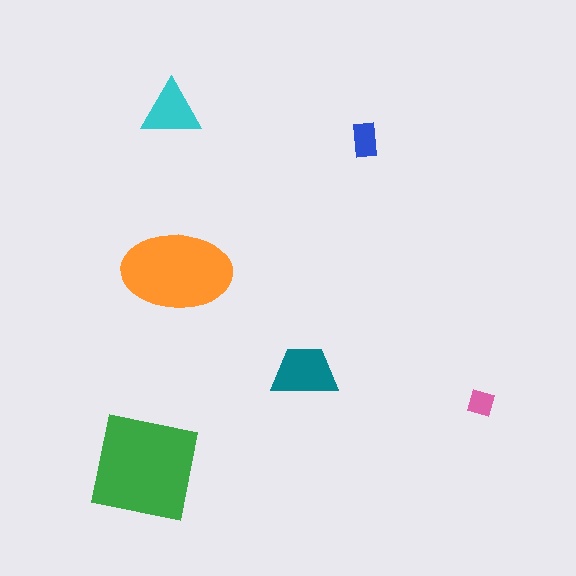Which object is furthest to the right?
The pink diamond is rightmost.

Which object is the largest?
The green square.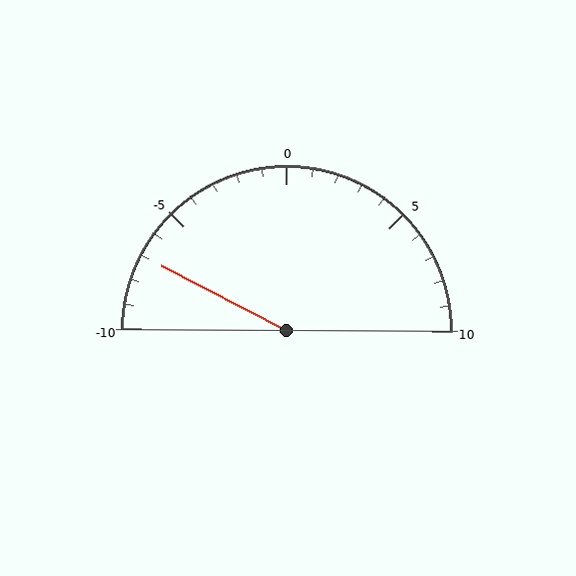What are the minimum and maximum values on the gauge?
The gauge ranges from -10 to 10.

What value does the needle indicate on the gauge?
The needle indicates approximately -7.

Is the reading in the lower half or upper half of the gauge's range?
The reading is in the lower half of the range (-10 to 10).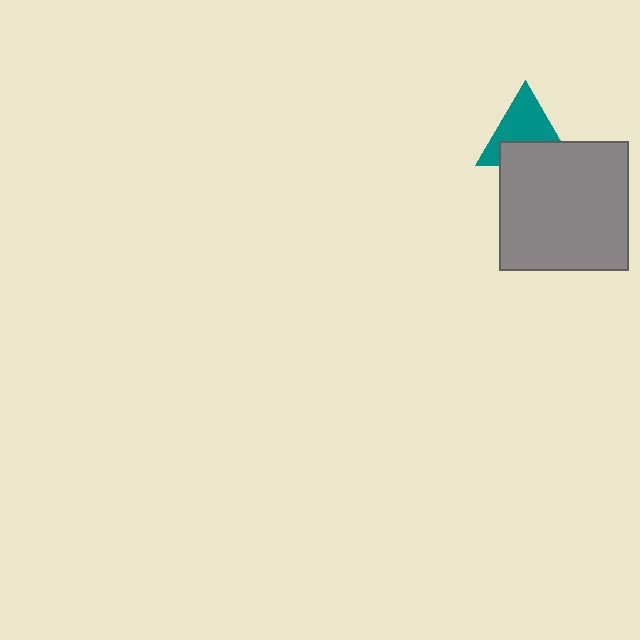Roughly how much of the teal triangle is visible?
About half of it is visible (roughly 62%).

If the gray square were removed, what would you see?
You would see the complete teal triangle.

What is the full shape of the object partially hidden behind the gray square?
The partially hidden object is a teal triangle.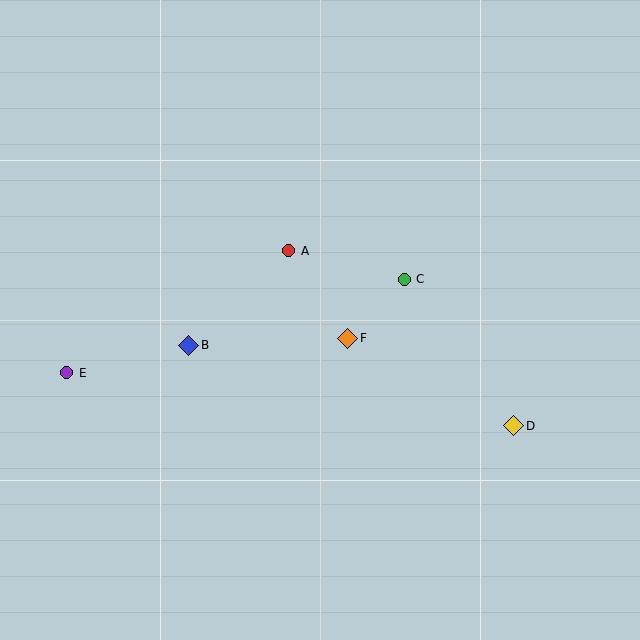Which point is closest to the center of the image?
Point F at (348, 338) is closest to the center.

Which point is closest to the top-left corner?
Point E is closest to the top-left corner.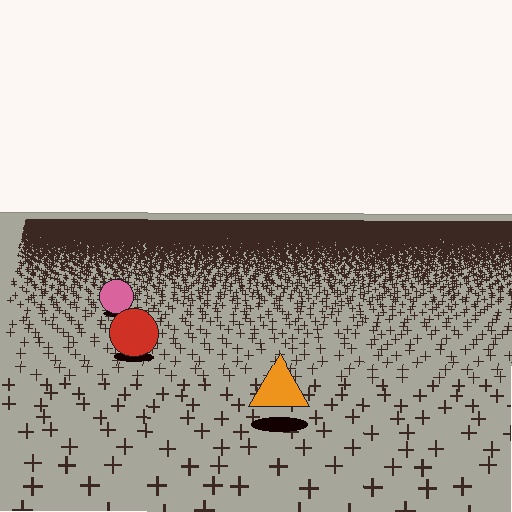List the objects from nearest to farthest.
From nearest to farthest: the orange triangle, the red circle, the pink circle.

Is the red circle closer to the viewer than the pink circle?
Yes. The red circle is closer — you can tell from the texture gradient: the ground texture is coarser near it.